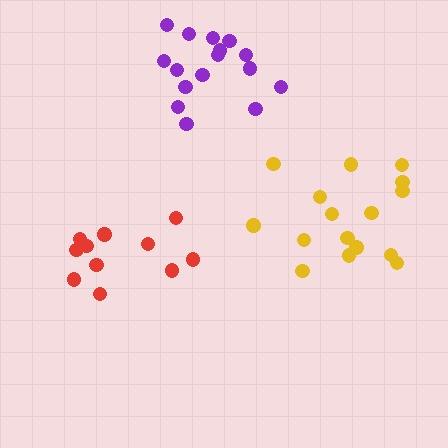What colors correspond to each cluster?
The clusters are colored: purple, red, yellow.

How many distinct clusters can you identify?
There are 3 distinct clusters.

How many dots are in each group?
Group 1: 16 dots, Group 2: 11 dots, Group 3: 16 dots (43 total).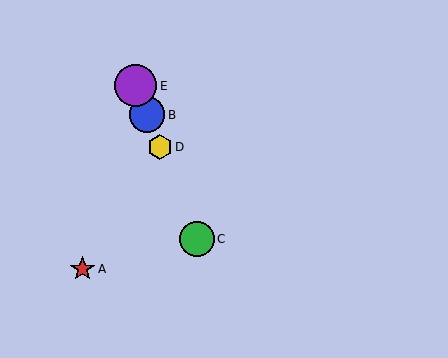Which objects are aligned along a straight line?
Objects B, C, D, E are aligned along a straight line.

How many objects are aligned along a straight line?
4 objects (B, C, D, E) are aligned along a straight line.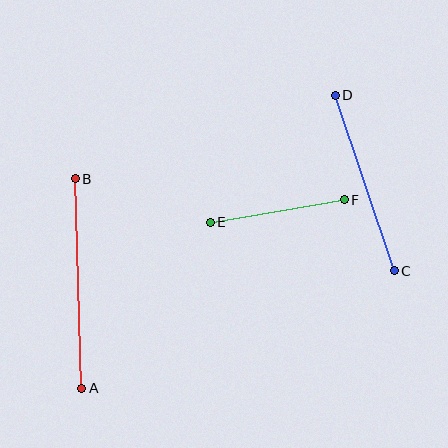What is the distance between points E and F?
The distance is approximately 136 pixels.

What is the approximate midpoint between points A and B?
The midpoint is at approximately (78, 284) pixels.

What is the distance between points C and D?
The distance is approximately 185 pixels.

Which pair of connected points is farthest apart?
Points A and B are farthest apart.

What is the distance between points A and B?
The distance is approximately 210 pixels.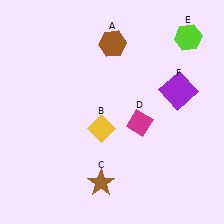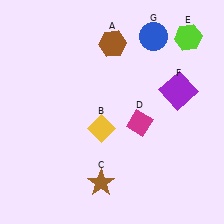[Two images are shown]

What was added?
A blue circle (G) was added in Image 2.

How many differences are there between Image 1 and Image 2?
There is 1 difference between the two images.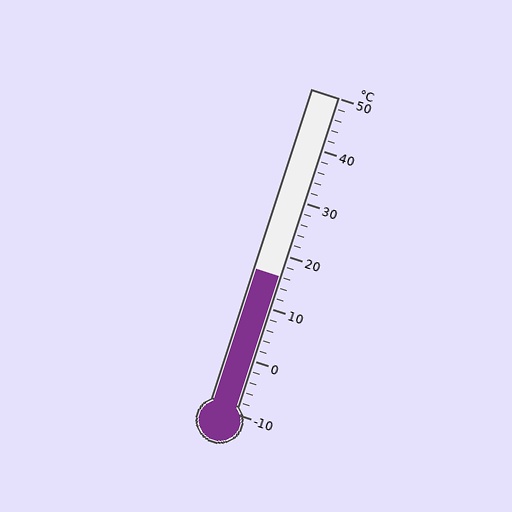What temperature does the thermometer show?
The thermometer shows approximately 16°C.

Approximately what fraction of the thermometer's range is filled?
The thermometer is filled to approximately 45% of its range.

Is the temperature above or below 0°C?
The temperature is above 0°C.